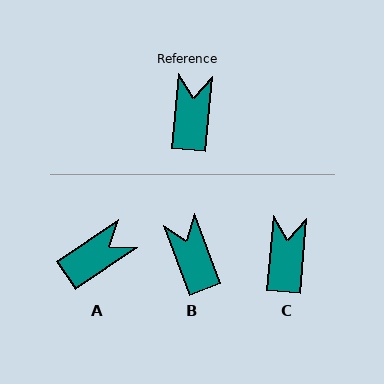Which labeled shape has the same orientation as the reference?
C.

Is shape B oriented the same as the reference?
No, it is off by about 25 degrees.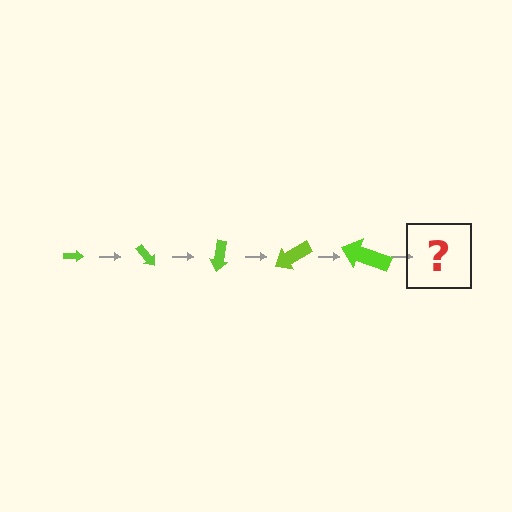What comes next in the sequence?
The next element should be an arrow, larger than the previous one and rotated 250 degrees from the start.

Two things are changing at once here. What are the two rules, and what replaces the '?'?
The two rules are that the arrow grows larger each step and it rotates 50 degrees each step. The '?' should be an arrow, larger than the previous one and rotated 250 degrees from the start.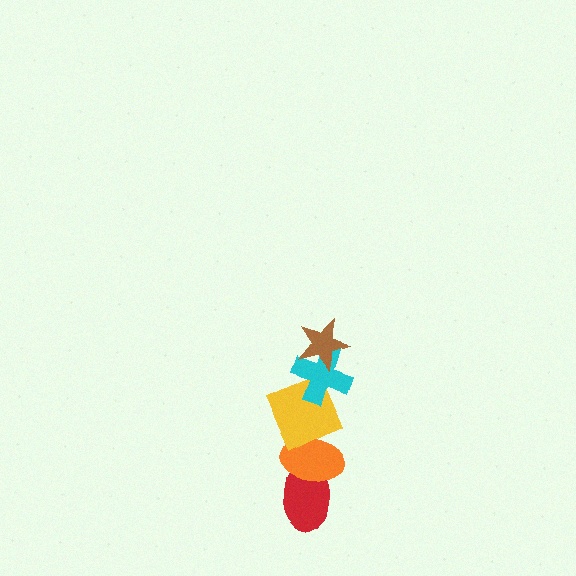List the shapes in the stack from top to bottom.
From top to bottom: the brown star, the cyan cross, the yellow square, the orange ellipse, the red ellipse.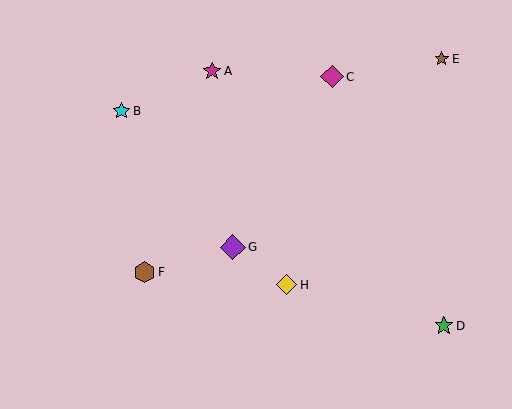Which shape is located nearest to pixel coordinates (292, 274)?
The yellow diamond (labeled H) at (287, 285) is nearest to that location.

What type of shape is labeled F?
Shape F is a brown hexagon.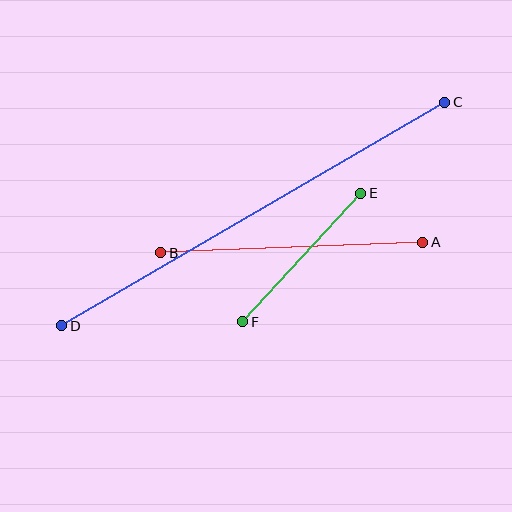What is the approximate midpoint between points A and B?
The midpoint is at approximately (292, 248) pixels.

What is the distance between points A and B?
The distance is approximately 262 pixels.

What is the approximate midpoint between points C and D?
The midpoint is at approximately (253, 214) pixels.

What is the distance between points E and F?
The distance is approximately 174 pixels.